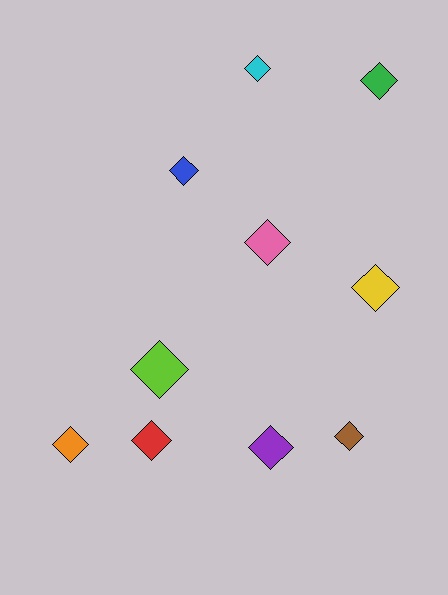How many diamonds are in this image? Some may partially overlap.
There are 10 diamonds.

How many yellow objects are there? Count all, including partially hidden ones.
There is 1 yellow object.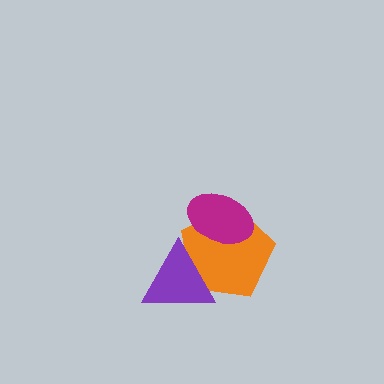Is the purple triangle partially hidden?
No, no other shape covers it.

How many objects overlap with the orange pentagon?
2 objects overlap with the orange pentagon.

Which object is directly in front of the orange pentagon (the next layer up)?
The magenta ellipse is directly in front of the orange pentagon.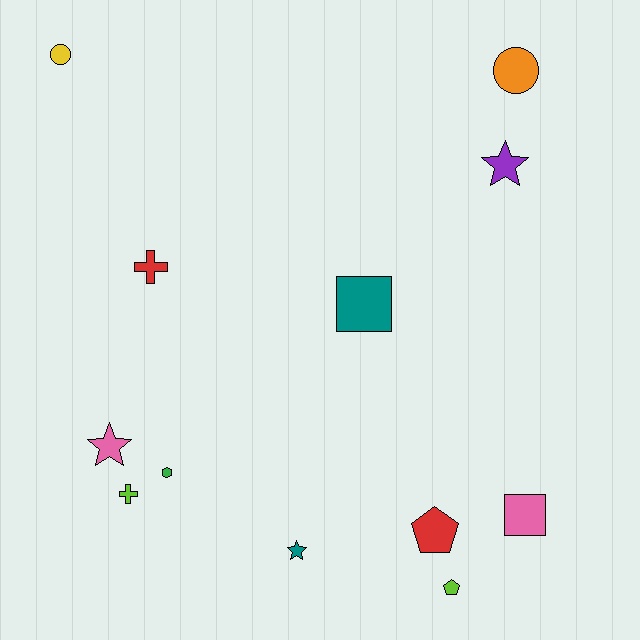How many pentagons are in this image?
There are 2 pentagons.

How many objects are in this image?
There are 12 objects.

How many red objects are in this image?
There are 2 red objects.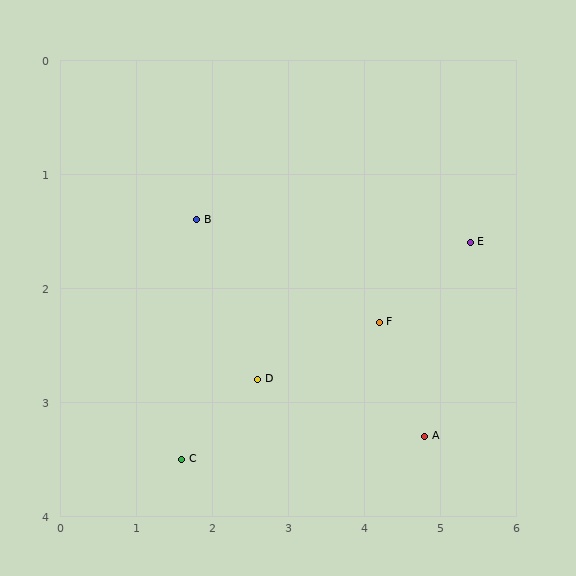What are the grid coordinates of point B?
Point B is at approximately (1.8, 1.4).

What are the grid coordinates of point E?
Point E is at approximately (5.4, 1.6).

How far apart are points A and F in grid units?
Points A and F are about 1.2 grid units apart.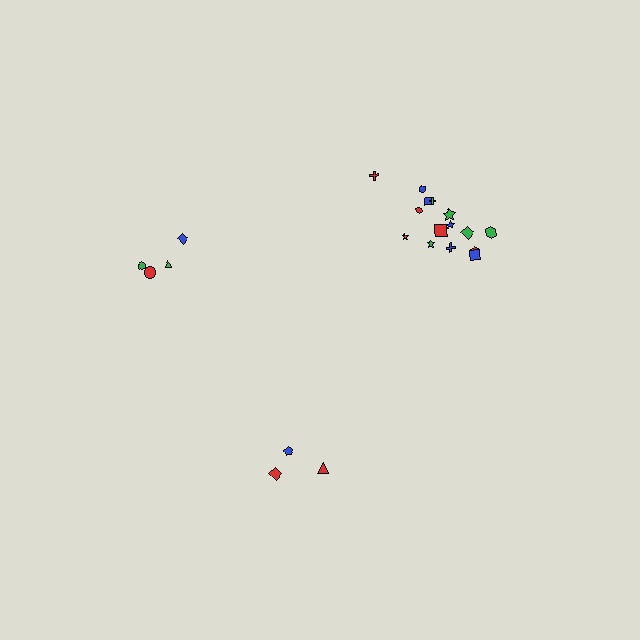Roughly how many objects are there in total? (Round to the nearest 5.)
Roughly 20 objects in total.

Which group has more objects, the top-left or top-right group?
The top-right group.